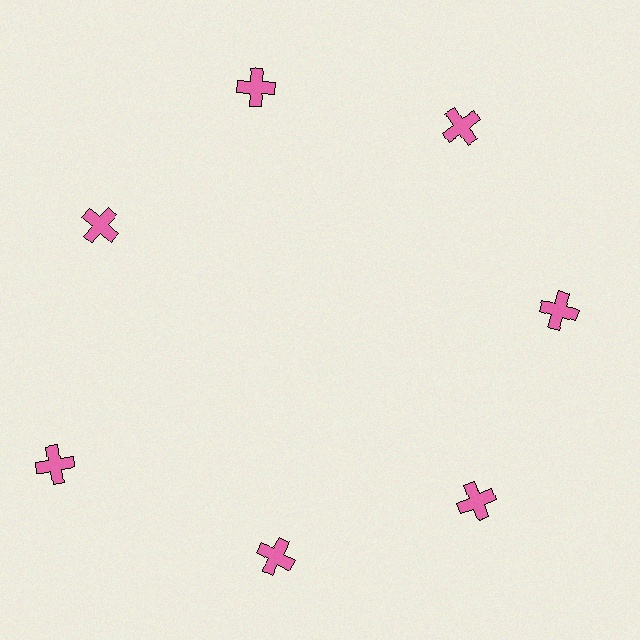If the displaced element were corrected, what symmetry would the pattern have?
It would have 7-fold rotational symmetry — the pattern would map onto itself every 51 degrees.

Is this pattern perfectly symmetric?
No. The 7 pink crosses are arranged in a ring, but one element near the 8 o'clock position is pushed outward from the center, breaking the 7-fold rotational symmetry.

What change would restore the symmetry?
The symmetry would be restored by moving it inward, back onto the ring so that all 7 crosses sit at equal angles and equal distance from the center.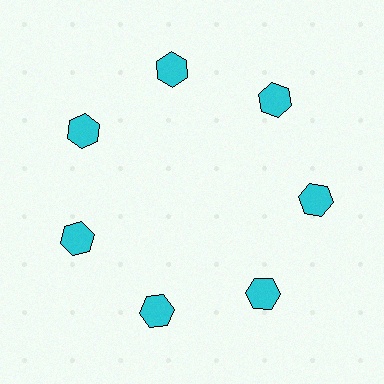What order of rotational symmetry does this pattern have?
This pattern has 7-fold rotational symmetry.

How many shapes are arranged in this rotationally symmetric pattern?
There are 7 shapes, arranged in 7 groups of 1.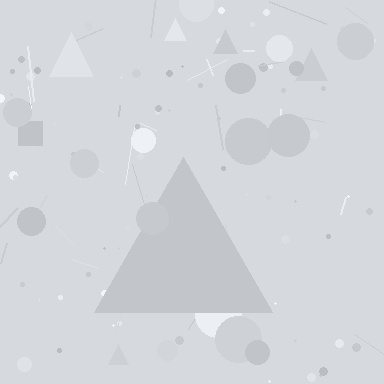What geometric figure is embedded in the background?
A triangle is embedded in the background.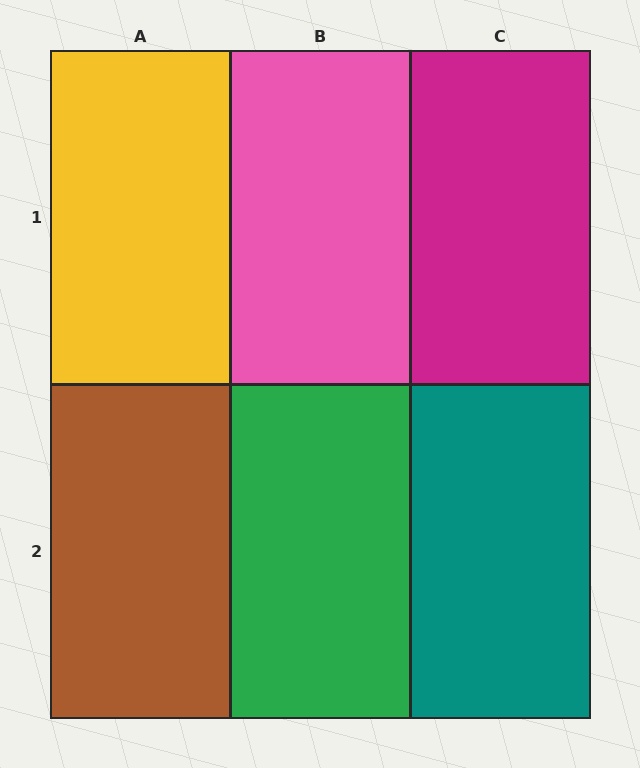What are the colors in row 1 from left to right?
Yellow, pink, magenta.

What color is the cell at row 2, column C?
Teal.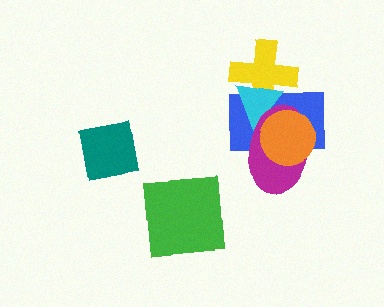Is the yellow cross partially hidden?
Yes, it is partially covered by another shape.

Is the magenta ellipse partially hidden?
Yes, it is partially covered by another shape.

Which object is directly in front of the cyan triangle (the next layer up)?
The magenta ellipse is directly in front of the cyan triangle.